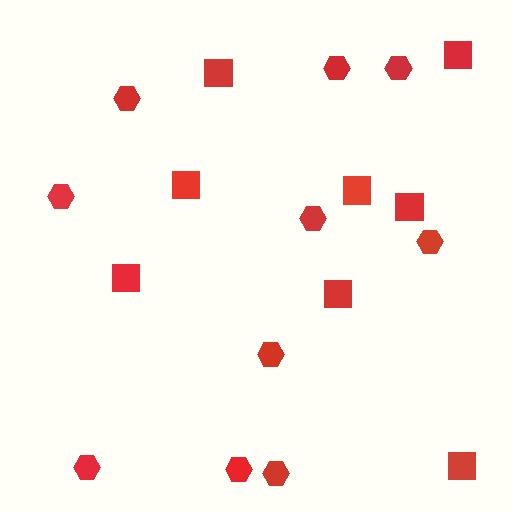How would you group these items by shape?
There are 2 groups: one group of hexagons (10) and one group of squares (8).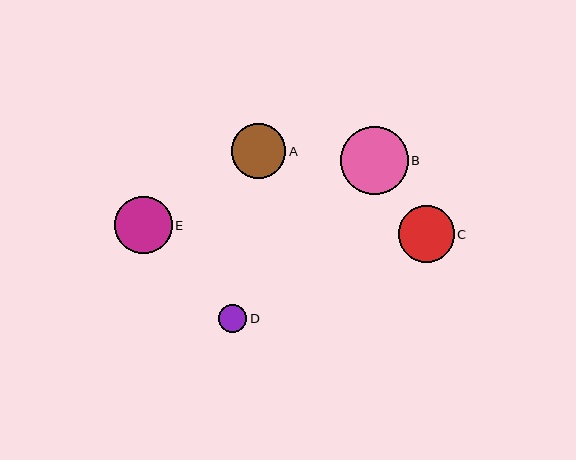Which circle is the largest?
Circle B is the largest with a size of approximately 68 pixels.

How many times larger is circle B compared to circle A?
Circle B is approximately 1.2 times the size of circle A.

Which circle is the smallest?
Circle D is the smallest with a size of approximately 28 pixels.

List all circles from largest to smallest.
From largest to smallest: B, E, C, A, D.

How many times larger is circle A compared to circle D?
Circle A is approximately 1.9 times the size of circle D.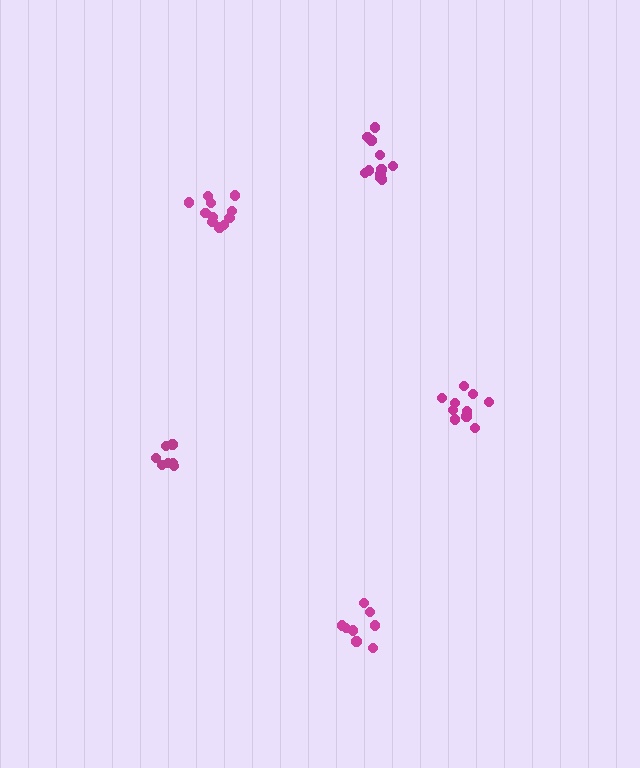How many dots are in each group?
Group 1: 8 dots, Group 2: 11 dots, Group 3: 12 dots, Group 4: 10 dots, Group 5: 7 dots (48 total).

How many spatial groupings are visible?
There are 5 spatial groupings.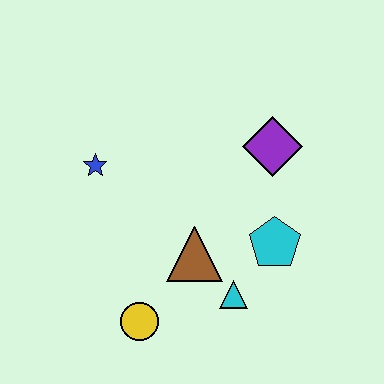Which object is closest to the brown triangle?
The cyan triangle is closest to the brown triangle.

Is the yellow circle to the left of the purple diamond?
Yes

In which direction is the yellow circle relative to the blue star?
The yellow circle is below the blue star.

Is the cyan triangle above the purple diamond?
No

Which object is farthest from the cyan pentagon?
The blue star is farthest from the cyan pentagon.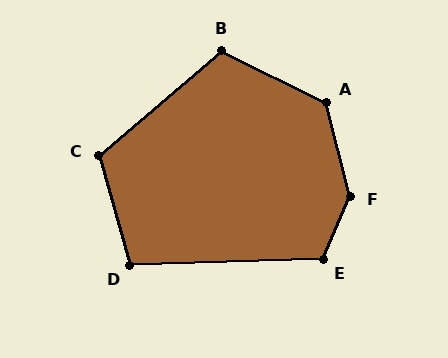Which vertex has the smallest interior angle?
D, at approximately 104 degrees.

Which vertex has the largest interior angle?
F, at approximately 142 degrees.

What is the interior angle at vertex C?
Approximately 114 degrees (obtuse).